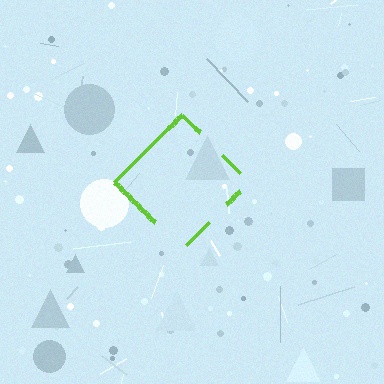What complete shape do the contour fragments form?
The contour fragments form a diamond.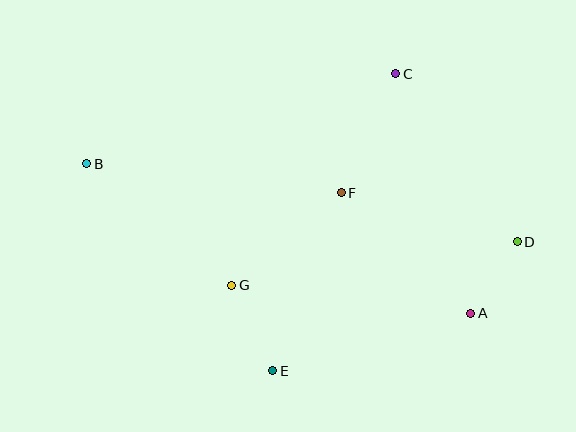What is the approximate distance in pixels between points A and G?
The distance between A and G is approximately 241 pixels.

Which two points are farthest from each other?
Points B and D are farthest from each other.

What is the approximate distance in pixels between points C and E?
The distance between C and E is approximately 322 pixels.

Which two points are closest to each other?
Points A and D are closest to each other.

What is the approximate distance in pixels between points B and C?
The distance between B and C is approximately 322 pixels.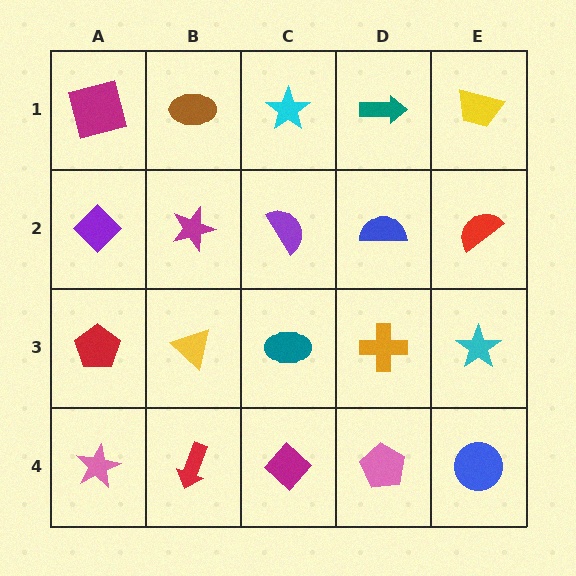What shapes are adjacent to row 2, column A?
A magenta square (row 1, column A), a red pentagon (row 3, column A), a magenta star (row 2, column B).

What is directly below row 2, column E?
A cyan star.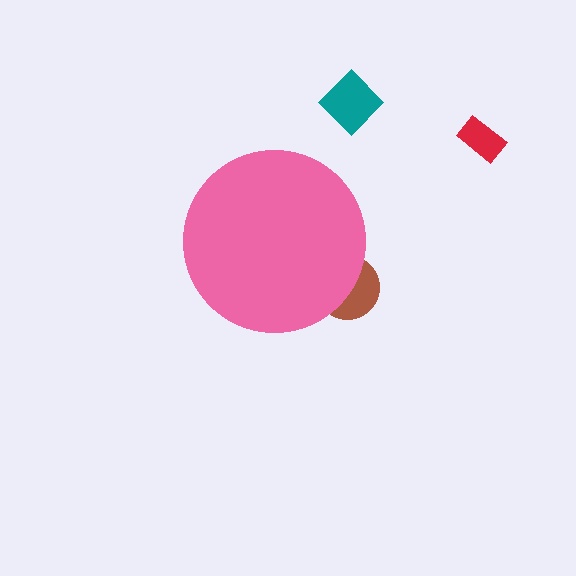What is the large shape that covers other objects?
A pink circle.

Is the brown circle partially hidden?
Yes, the brown circle is partially hidden behind the pink circle.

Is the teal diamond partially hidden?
No, the teal diamond is fully visible.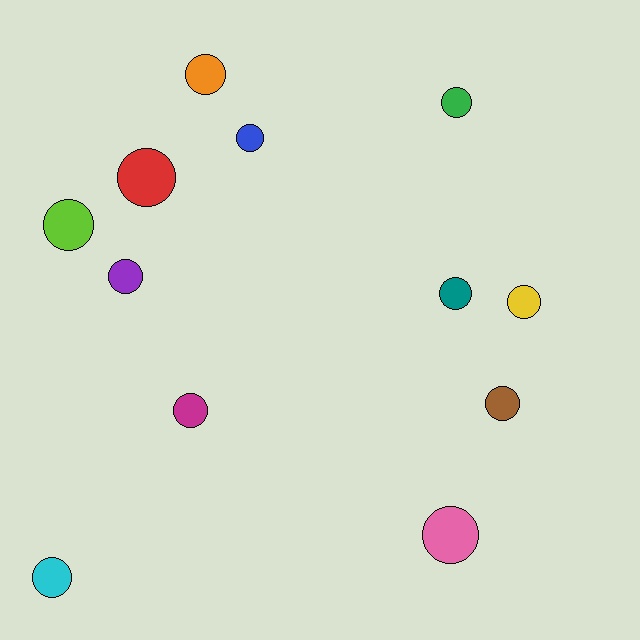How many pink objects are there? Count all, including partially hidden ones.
There is 1 pink object.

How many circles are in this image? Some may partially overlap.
There are 12 circles.